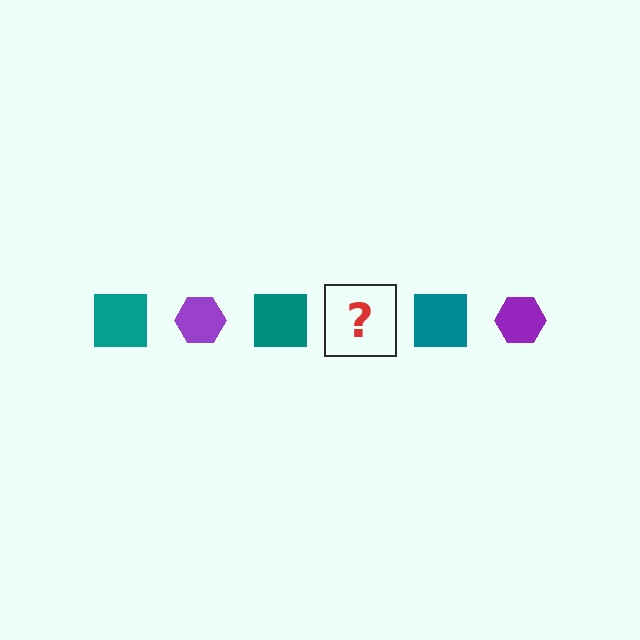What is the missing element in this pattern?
The missing element is a purple hexagon.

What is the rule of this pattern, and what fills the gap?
The rule is that the pattern alternates between teal square and purple hexagon. The gap should be filled with a purple hexagon.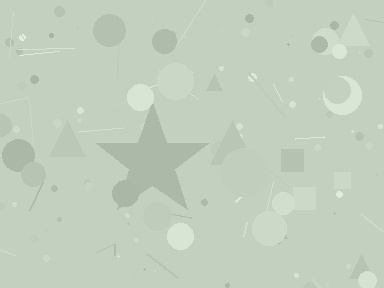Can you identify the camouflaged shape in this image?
The camouflaged shape is a star.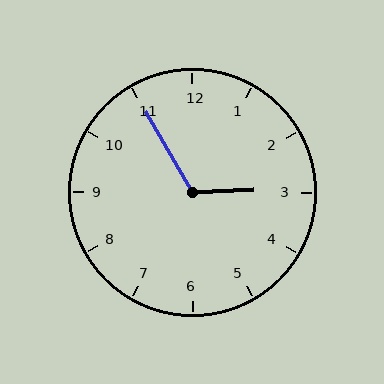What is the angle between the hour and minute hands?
Approximately 118 degrees.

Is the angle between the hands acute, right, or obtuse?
It is obtuse.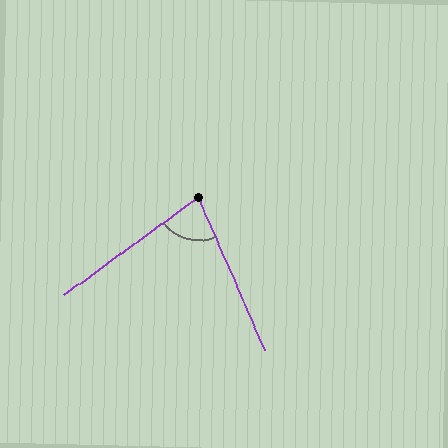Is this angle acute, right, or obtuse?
It is acute.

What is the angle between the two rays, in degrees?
Approximately 77 degrees.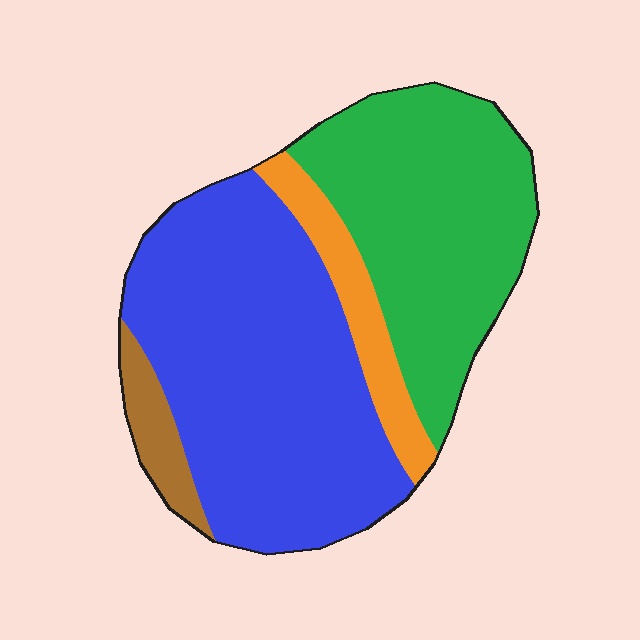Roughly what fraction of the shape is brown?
Brown covers about 5% of the shape.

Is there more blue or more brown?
Blue.